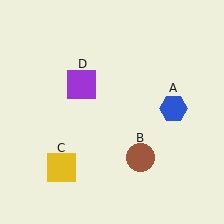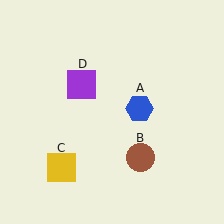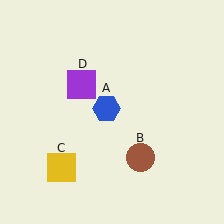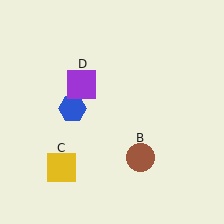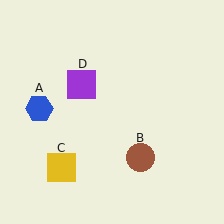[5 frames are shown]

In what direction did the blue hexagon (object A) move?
The blue hexagon (object A) moved left.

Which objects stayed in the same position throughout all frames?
Brown circle (object B) and yellow square (object C) and purple square (object D) remained stationary.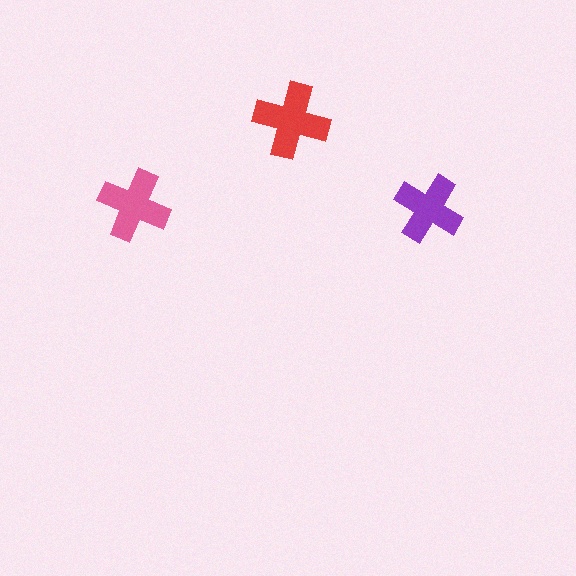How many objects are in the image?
There are 3 objects in the image.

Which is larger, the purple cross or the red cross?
The red one.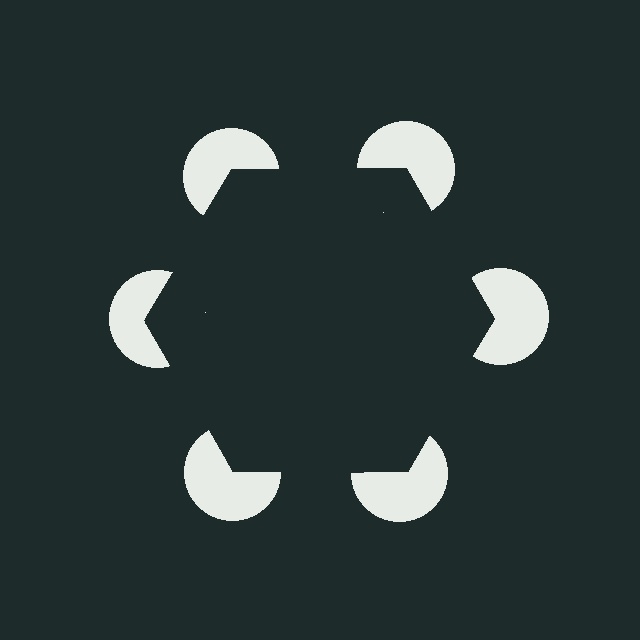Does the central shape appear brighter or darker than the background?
It typically appears slightly darker than the background, even though no actual brightness change is drawn.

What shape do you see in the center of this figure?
An illusory hexagon — its edges are inferred from the aligned wedge cuts in the pac-man discs, not physically drawn.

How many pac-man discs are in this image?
There are 6 — one at each vertex of the illusory hexagon.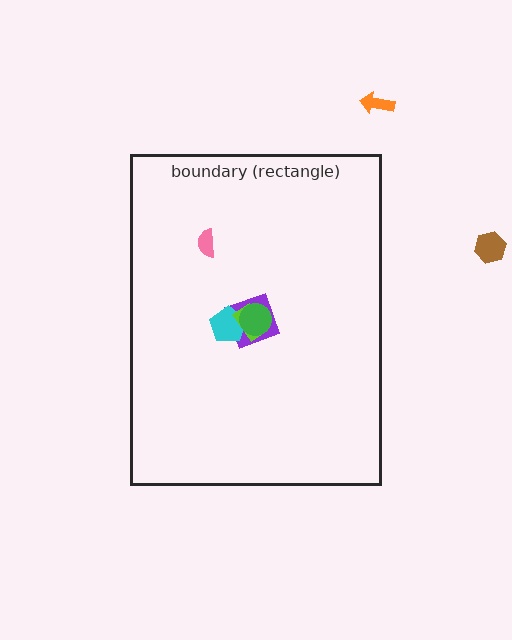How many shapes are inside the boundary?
5 inside, 2 outside.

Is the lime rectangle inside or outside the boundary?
Inside.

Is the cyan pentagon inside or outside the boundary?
Inside.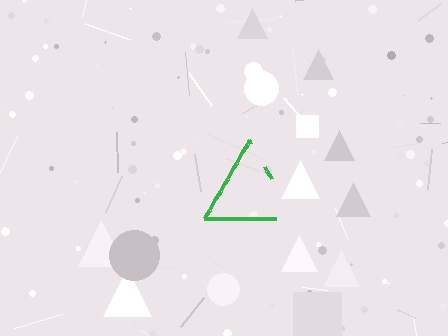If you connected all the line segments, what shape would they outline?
They would outline a triangle.